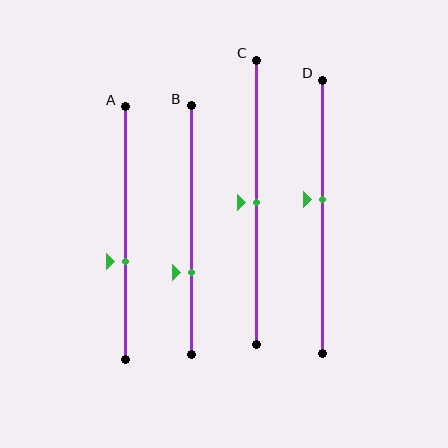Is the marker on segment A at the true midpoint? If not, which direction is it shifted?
No, the marker on segment A is shifted downward by about 11% of the segment length.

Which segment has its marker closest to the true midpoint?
Segment C has its marker closest to the true midpoint.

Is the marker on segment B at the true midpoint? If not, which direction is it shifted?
No, the marker on segment B is shifted downward by about 17% of the segment length.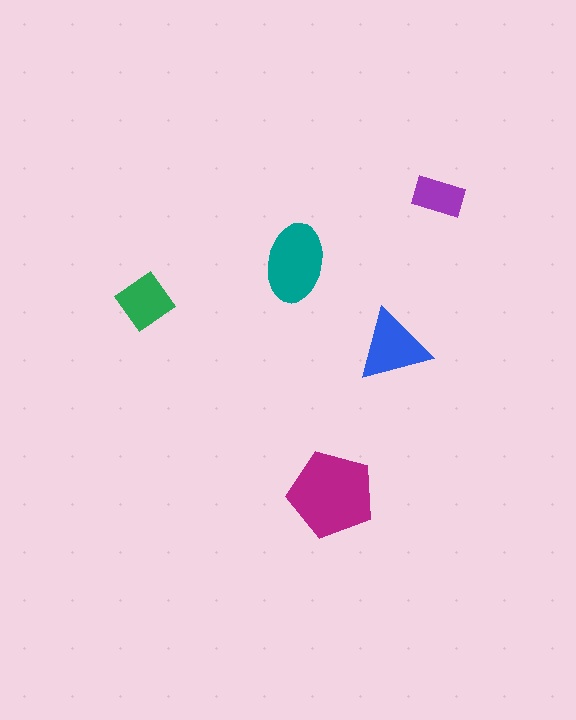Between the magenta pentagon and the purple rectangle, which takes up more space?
The magenta pentagon.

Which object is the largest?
The magenta pentagon.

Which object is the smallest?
The purple rectangle.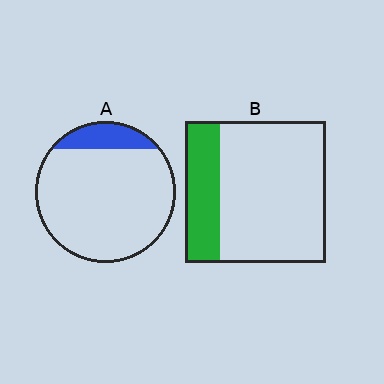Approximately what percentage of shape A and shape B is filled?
A is approximately 15% and B is approximately 25%.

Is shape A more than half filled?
No.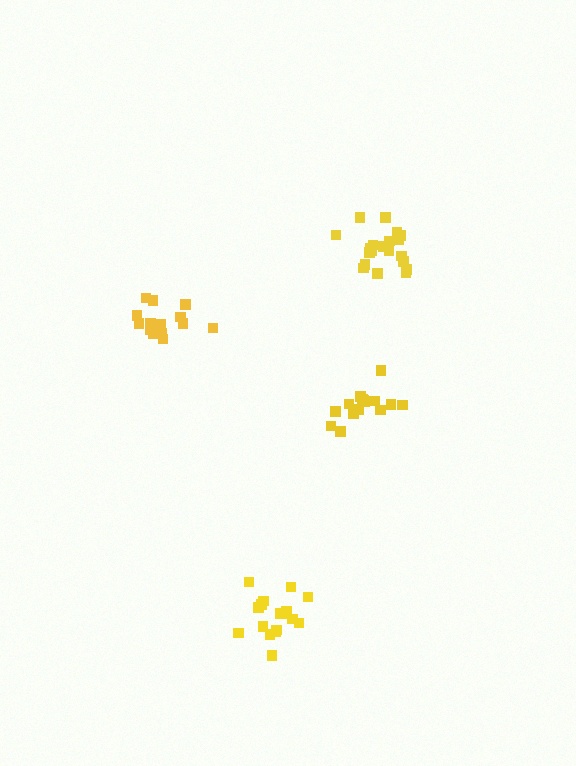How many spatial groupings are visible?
There are 4 spatial groupings.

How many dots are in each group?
Group 1: 17 dots, Group 2: 15 dots, Group 3: 20 dots, Group 4: 15 dots (67 total).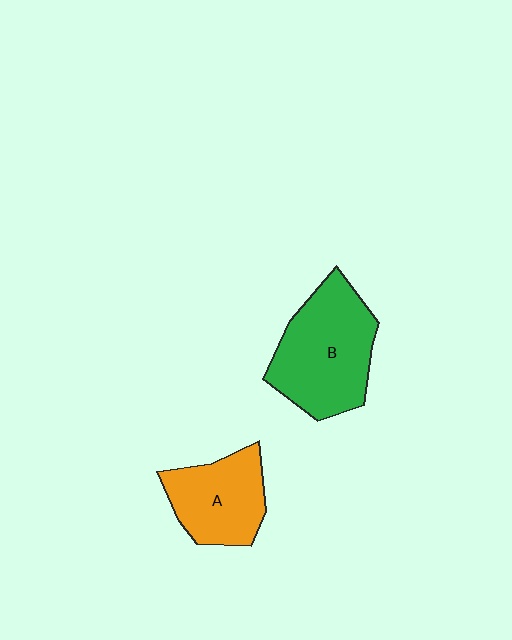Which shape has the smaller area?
Shape A (orange).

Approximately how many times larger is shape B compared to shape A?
Approximately 1.4 times.